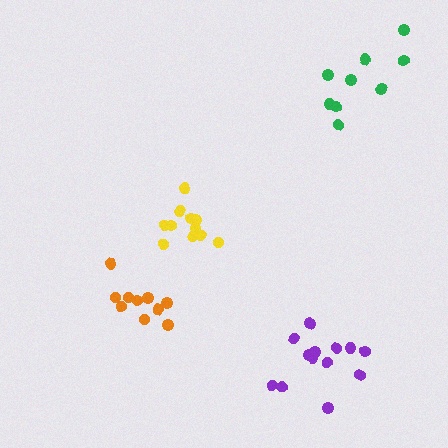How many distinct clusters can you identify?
There are 4 distinct clusters.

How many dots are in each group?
Group 1: 10 dots, Group 2: 9 dots, Group 3: 11 dots, Group 4: 13 dots (43 total).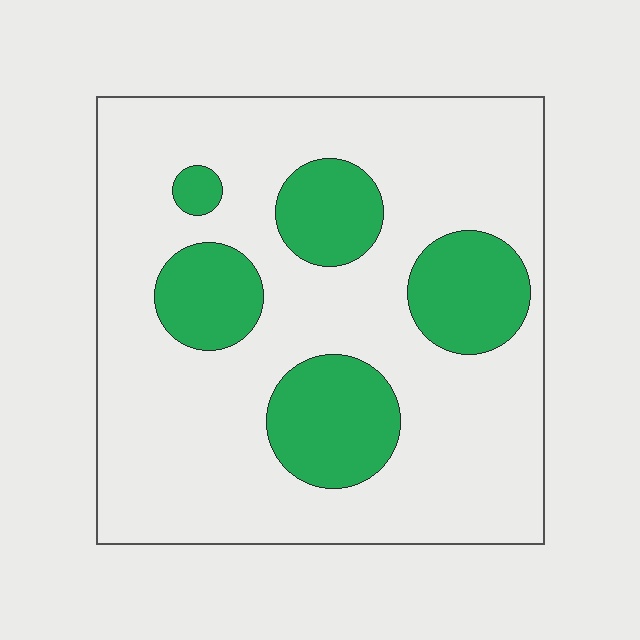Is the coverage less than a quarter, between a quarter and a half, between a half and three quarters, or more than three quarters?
Less than a quarter.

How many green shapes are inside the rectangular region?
5.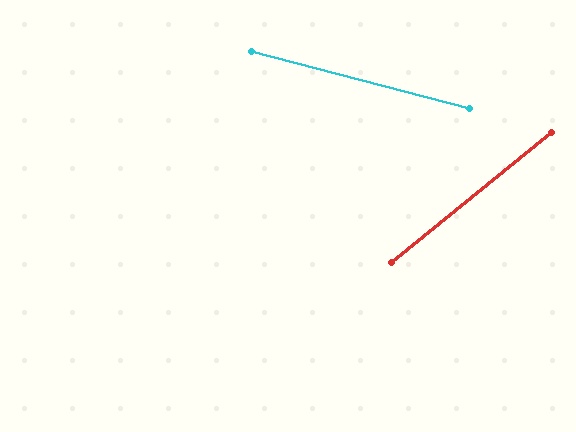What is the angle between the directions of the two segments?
Approximately 54 degrees.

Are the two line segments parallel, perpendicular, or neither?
Neither parallel nor perpendicular — they differ by about 54°.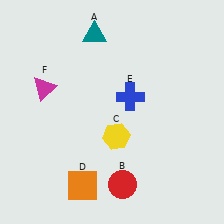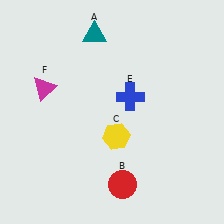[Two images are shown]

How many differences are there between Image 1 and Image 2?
There is 1 difference between the two images.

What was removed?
The orange square (D) was removed in Image 2.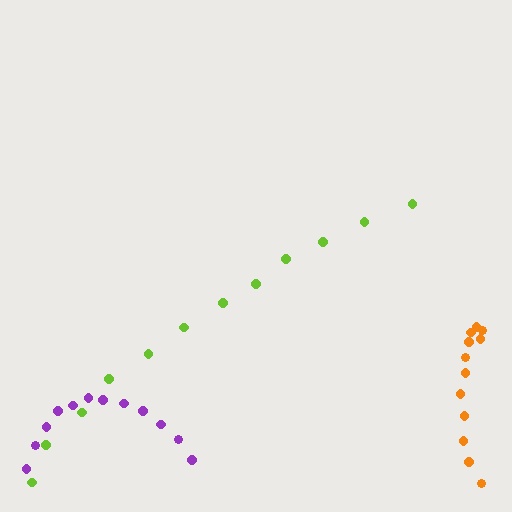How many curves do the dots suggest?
There are 3 distinct paths.